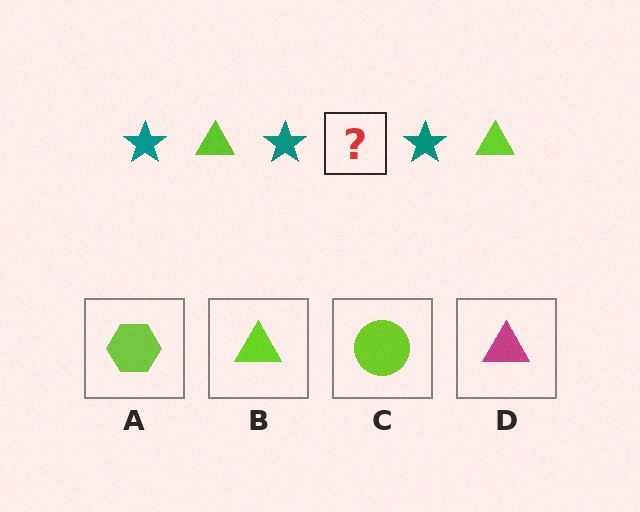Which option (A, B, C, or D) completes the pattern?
B.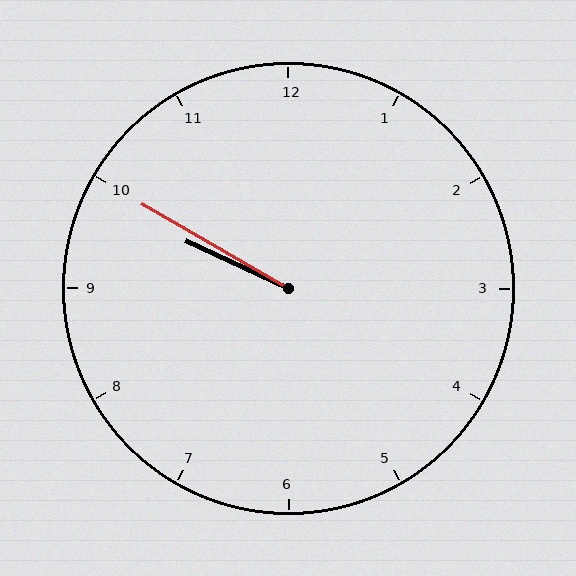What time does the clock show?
9:50.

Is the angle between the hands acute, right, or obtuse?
It is acute.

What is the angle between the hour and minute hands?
Approximately 5 degrees.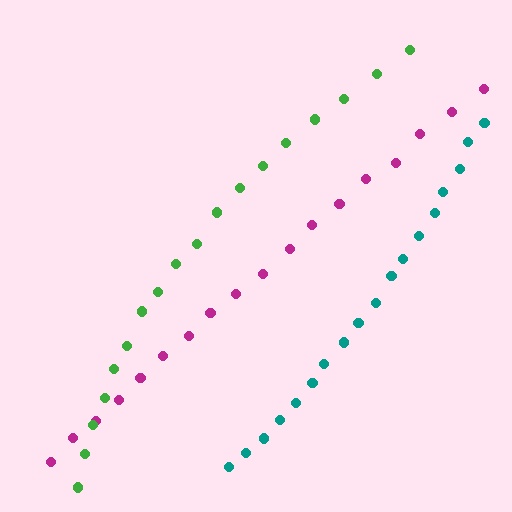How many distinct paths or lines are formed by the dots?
There are 3 distinct paths.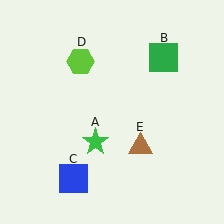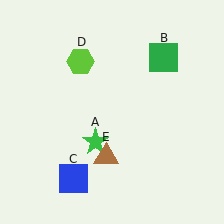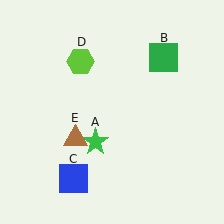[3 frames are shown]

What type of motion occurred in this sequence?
The brown triangle (object E) rotated clockwise around the center of the scene.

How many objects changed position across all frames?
1 object changed position: brown triangle (object E).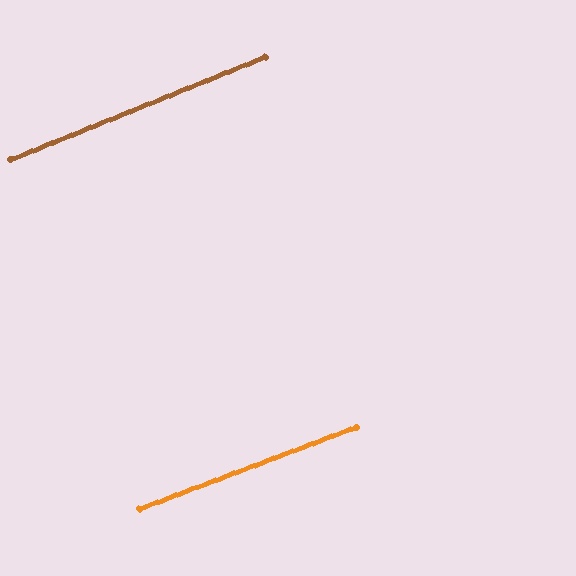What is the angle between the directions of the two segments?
Approximately 1 degree.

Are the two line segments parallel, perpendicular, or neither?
Parallel — their directions differ by only 1.2°.